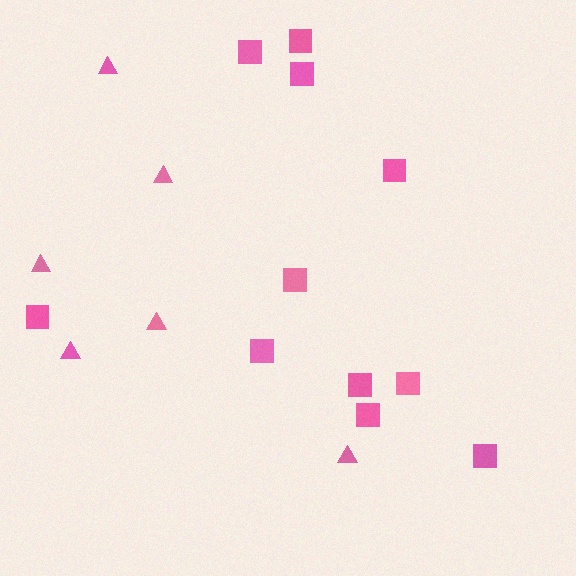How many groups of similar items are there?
There are 2 groups: one group of triangles (6) and one group of squares (11).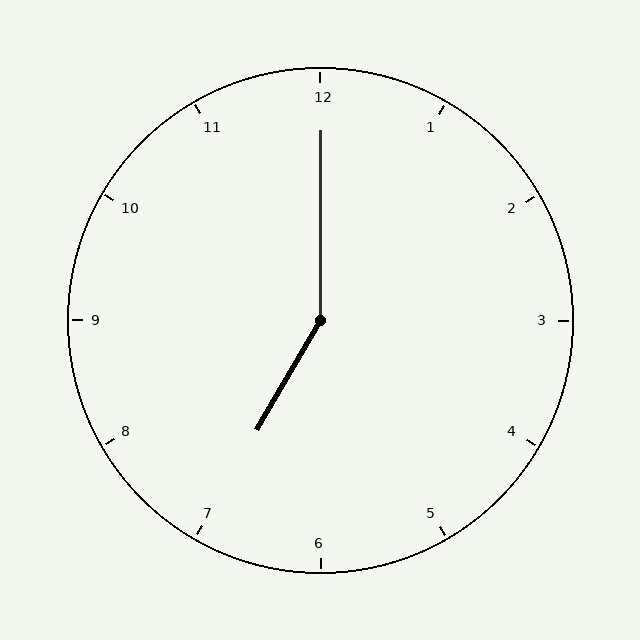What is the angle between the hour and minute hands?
Approximately 150 degrees.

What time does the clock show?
7:00.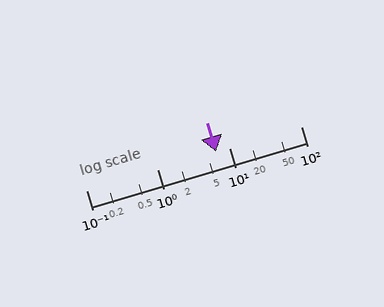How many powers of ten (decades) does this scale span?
The scale spans 3 decades, from 0.1 to 100.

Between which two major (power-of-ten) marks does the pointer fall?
The pointer is between 1 and 10.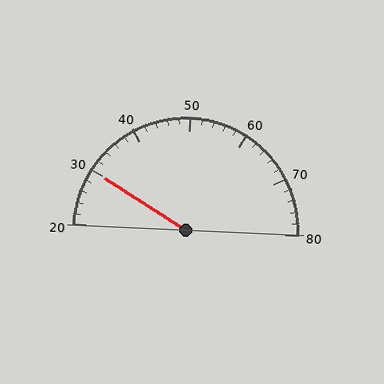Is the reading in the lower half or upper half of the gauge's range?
The reading is in the lower half of the range (20 to 80).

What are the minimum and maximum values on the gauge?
The gauge ranges from 20 to 80.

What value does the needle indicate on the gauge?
The needle indicates approximately 30.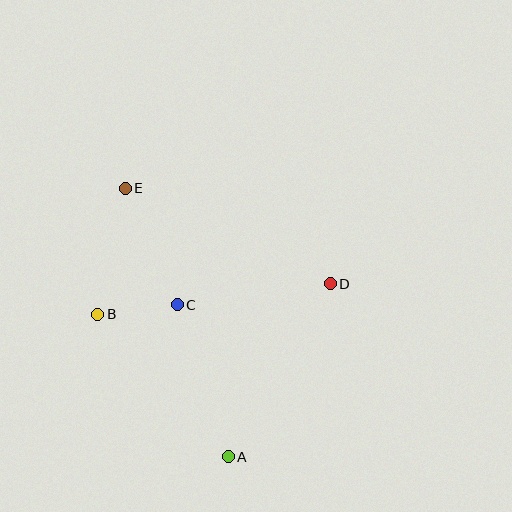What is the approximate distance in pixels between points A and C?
The distance between A and C is approximately 160 pixels.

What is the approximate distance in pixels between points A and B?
The distance between A and B is approximately 193 pixels.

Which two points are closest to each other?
Points B and C are closest to each other.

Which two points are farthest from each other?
Points A and E are farthest from each other.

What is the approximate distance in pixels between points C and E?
The distance between C and E is approximately 128 pixels.